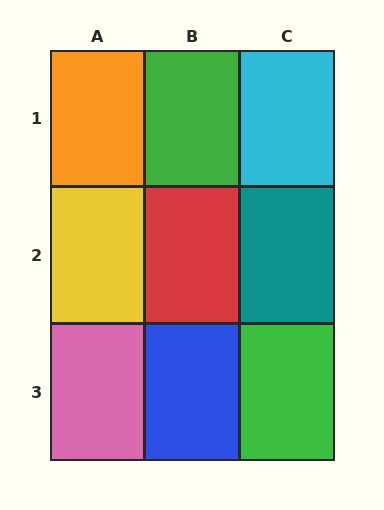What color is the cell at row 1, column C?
Cyan.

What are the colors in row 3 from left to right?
Pink, blue, green.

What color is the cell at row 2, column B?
Red.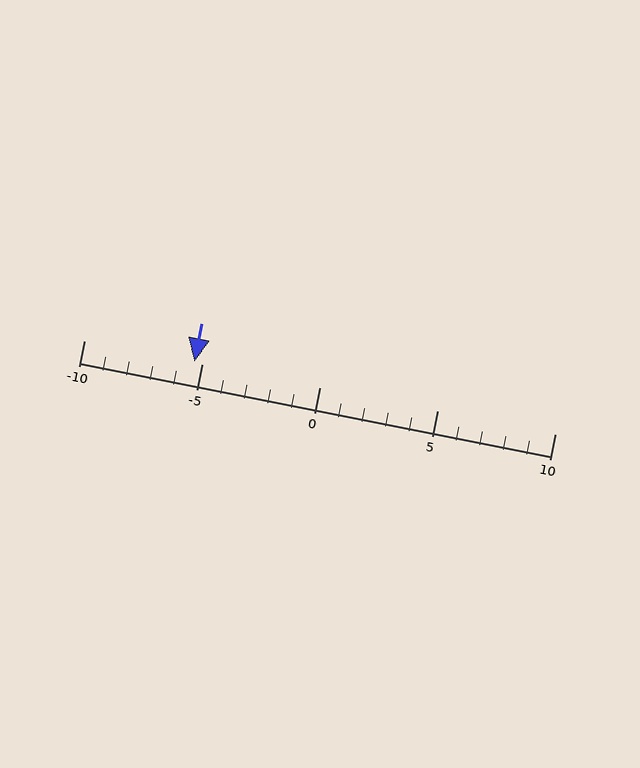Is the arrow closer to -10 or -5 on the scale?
The arrow is closer to -5.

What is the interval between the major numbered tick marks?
The major tick marks are spaced 5 units apart.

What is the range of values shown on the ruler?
The ruler shows values from -10 to 10.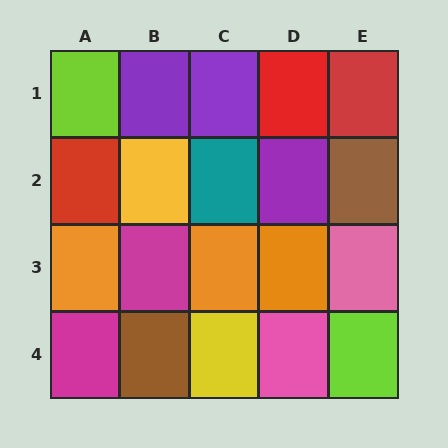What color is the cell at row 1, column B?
Purple.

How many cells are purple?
3 cells are purple.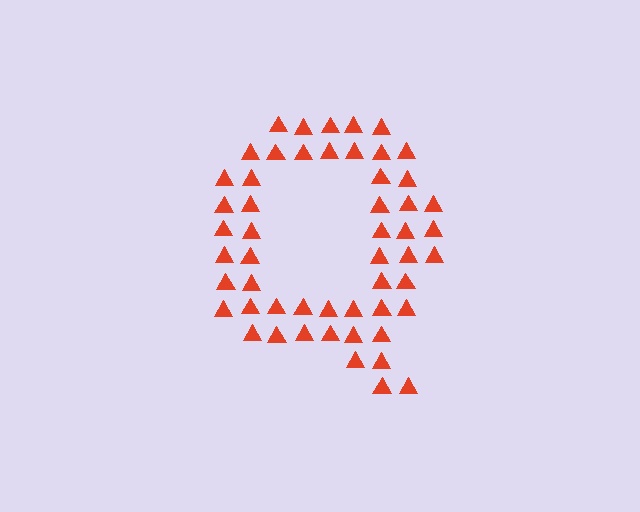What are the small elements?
The small elements are triangles.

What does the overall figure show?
The overall figure shows the letter Q.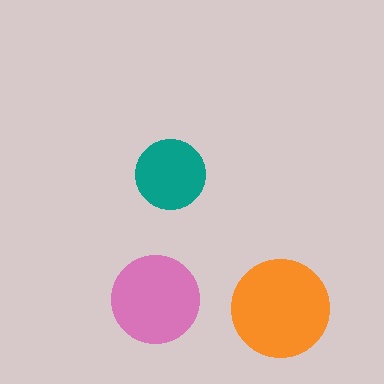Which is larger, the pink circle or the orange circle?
The orange one.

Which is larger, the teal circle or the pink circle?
The pink one.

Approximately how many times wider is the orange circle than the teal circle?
About 1.5 times wider.